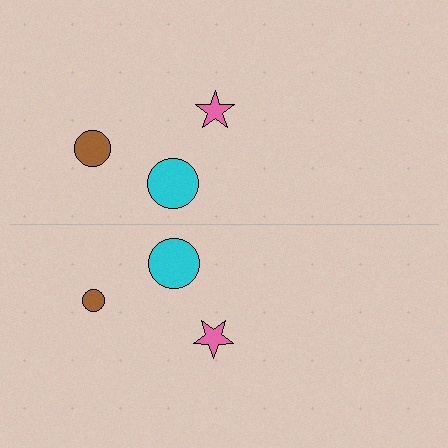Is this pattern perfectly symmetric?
No, the pattern is not perfectly symmetric. The brown circle on the bottom side has a different size than its mirror counterpart.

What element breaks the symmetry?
The brown circle on the bottom side has a different size than its mirror counterpart.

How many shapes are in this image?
There are 6 shapes in this image.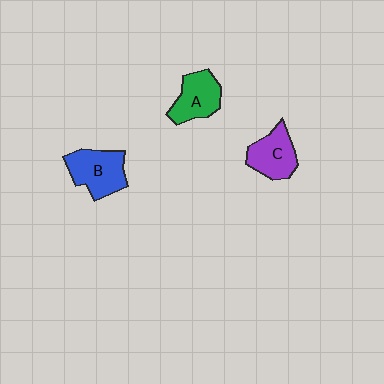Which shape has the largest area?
Shape B (blue).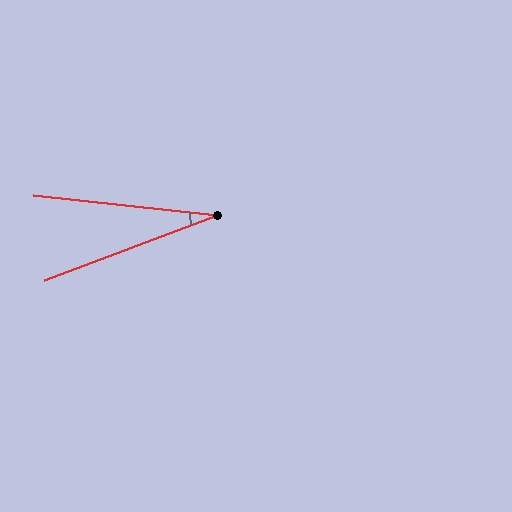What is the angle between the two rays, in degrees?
Approximately 27 degrees.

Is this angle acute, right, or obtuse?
It is acute.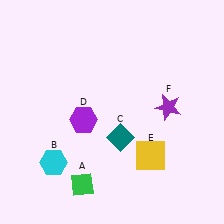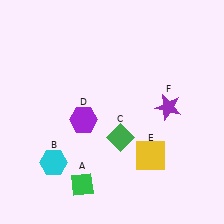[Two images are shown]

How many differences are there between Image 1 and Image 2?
There is 1 difference between the two images.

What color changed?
The diamond (C) changed from teal in Image 1 to green in Image 2.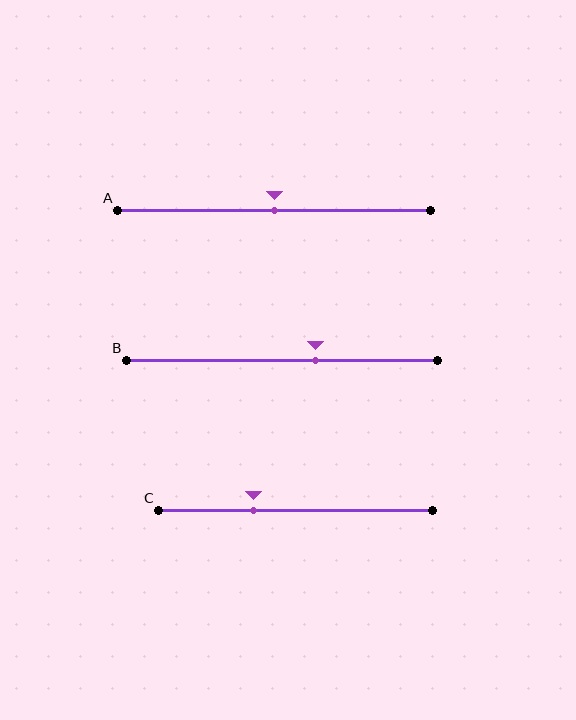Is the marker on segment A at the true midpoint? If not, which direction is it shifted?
Yes, the marker on segment A is at the true midpoint.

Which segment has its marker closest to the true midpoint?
Segment A has its marker closest to the true midpoint.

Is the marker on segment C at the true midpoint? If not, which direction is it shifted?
No, the marker on segment C is shifted to the left by about 15% of the segment length.